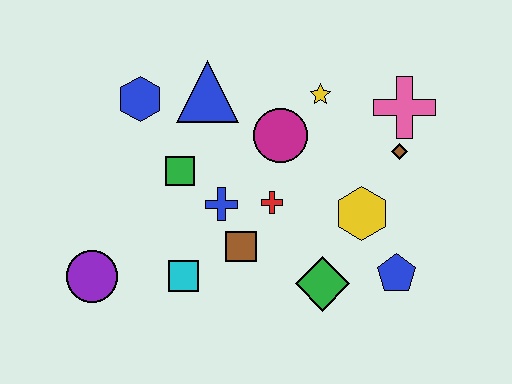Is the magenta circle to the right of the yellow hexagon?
No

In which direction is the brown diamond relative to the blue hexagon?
The brown diamond is to the right of the blue hexagon.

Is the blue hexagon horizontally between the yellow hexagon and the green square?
No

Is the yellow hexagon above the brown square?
Yes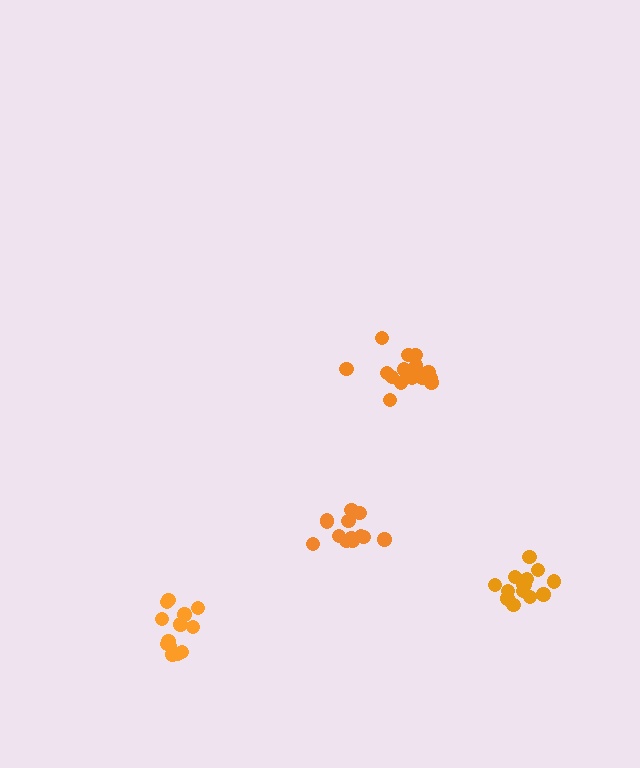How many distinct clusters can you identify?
There are 4 distinct clusters.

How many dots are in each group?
Group 1: 15 dots, Group 2: 13 dots, Group 3: 15 dots, Group 4: 13 dots (56 total).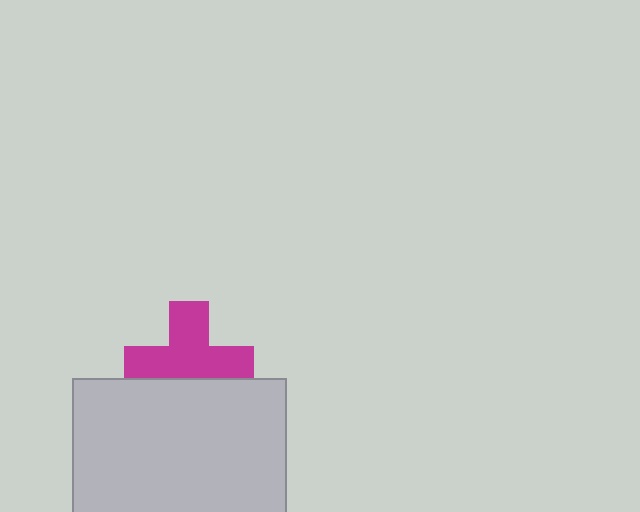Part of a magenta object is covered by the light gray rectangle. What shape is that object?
It is a cross.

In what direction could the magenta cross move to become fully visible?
The magenta cross could move up. That would shift it out from behind the light gray rectangle entirely.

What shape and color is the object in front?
The object in front is a light gray rectangle.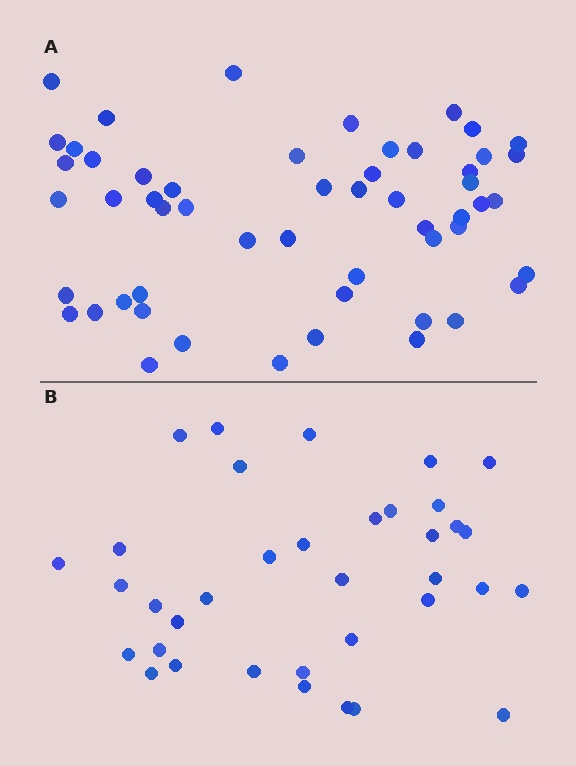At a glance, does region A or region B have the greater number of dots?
Region A (the top region) has more dots.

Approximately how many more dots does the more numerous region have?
Region A has approximately 20 more dots than region B.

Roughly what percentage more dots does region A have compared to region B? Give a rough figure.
About 50% more.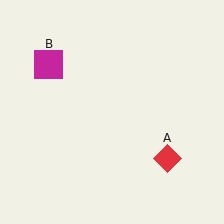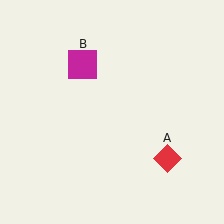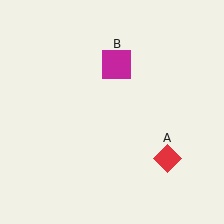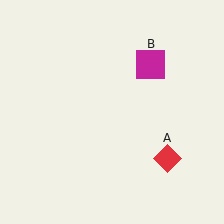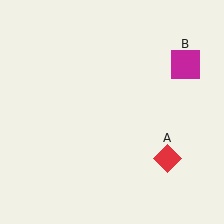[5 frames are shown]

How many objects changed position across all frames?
1 object changed position: magenta square (object B).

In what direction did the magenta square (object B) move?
The magenta square (object B) moved right.